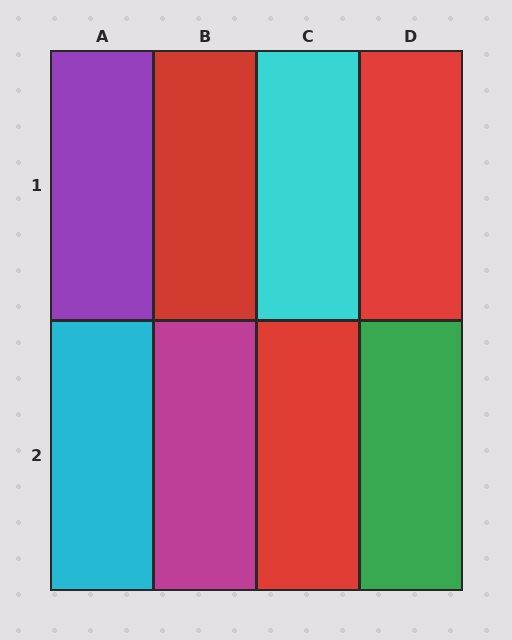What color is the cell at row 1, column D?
Red.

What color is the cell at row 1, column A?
Purple.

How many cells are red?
3 cells are red.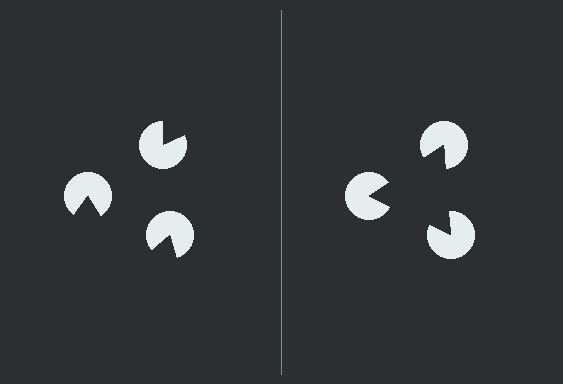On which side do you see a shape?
An illusory triangle appears on the right side. On the left side the wedge cuts are rotated, so no coherent shape forms.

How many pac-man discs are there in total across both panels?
6 — 3 on each side.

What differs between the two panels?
The pac-man discs are positioned identically on both sides; only the wedge orientations differ. On the right they align to a triangle; on the left they are misaligned.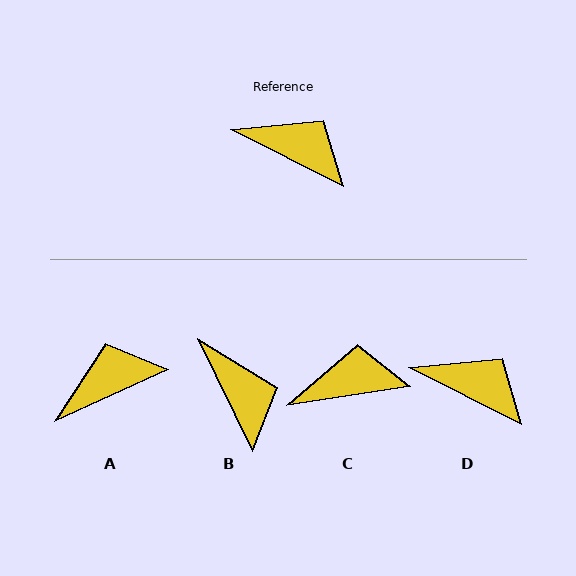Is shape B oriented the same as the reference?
No, it is off by about 37 degrees.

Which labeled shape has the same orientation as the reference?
D.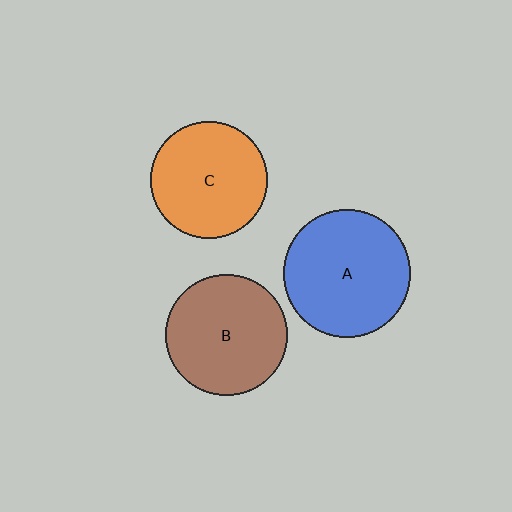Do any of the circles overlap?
No, none of the circles overlap.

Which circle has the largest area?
Circle A (blue).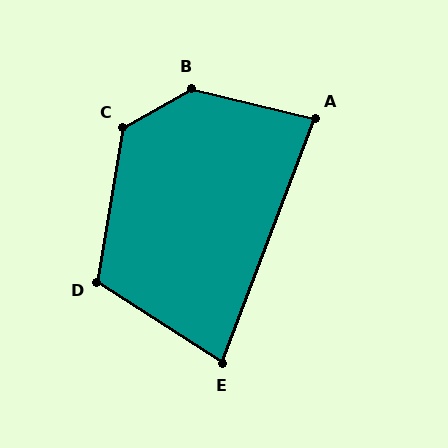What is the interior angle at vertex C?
Approximately 130 degrees (obtuse).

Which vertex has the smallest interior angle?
E, at approximately 78 degrees.